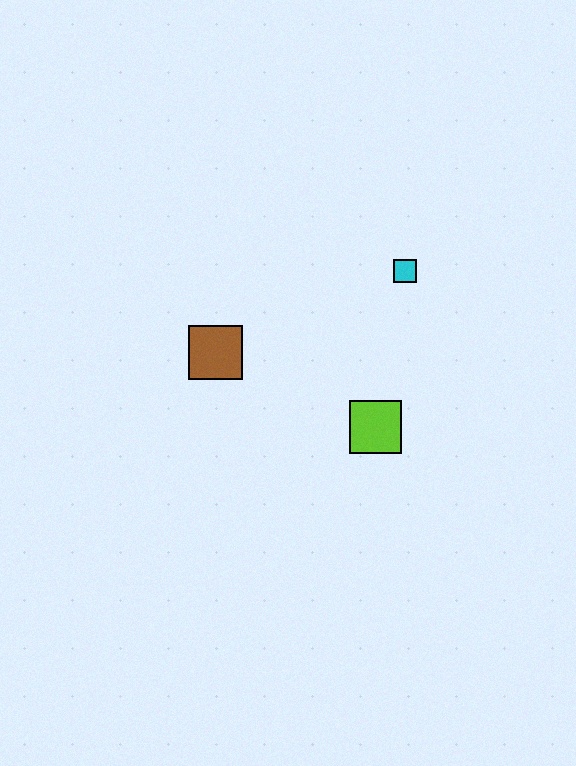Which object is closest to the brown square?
The lime square is closest to the brown square.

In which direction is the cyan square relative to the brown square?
The cyan square is to the right of the brown square.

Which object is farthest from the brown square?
The cyan square is farthest from the brown square.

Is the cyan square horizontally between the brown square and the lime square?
No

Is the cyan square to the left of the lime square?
No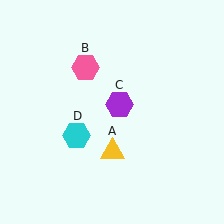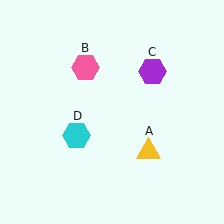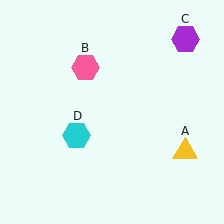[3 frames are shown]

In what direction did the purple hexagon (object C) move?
The purple hexagon (object C) moved up and to the right.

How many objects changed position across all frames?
2 objects changed position: yellow triangle (object A), purple hexagon (object C).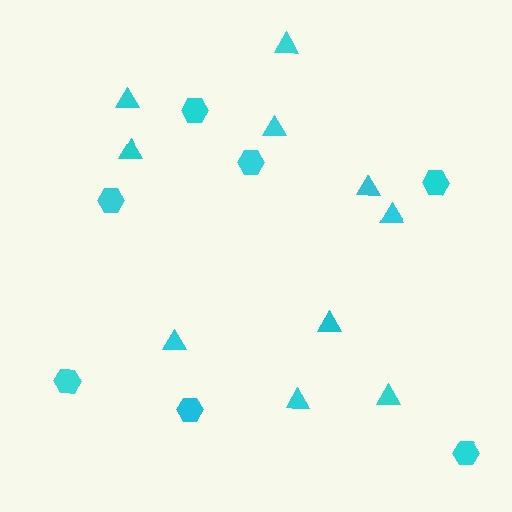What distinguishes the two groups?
There are 2 groups: one group of triangles (10) and one group of hexagons (7).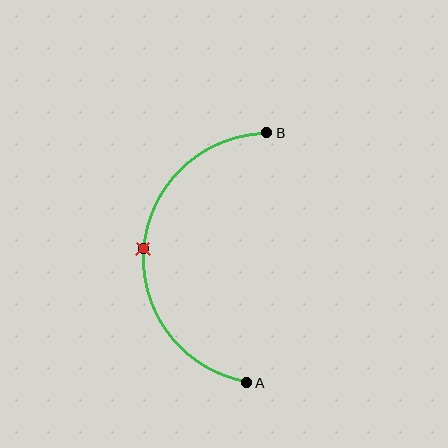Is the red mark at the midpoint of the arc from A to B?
Yes. The red mark lies on the arc at equal arc-length from both A and B — it is the arc midpoint.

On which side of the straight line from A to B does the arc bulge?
The arc bulges to the left of the straight line connecting A and B.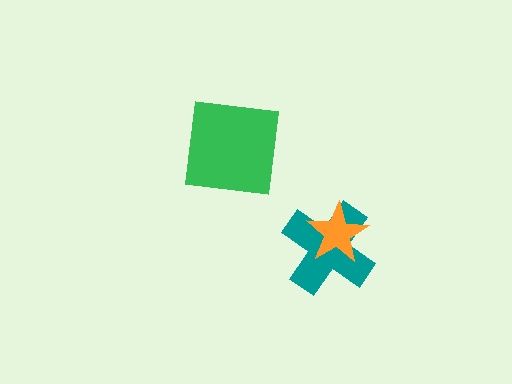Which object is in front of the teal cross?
The orange star is in front of the teal cross.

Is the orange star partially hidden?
No, no other shape covers it.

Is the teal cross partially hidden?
Yes, it is partially covered by another shape.